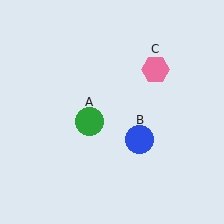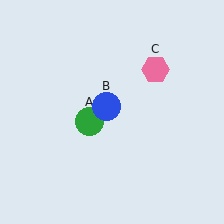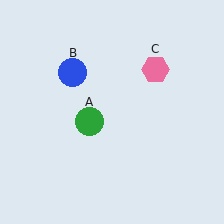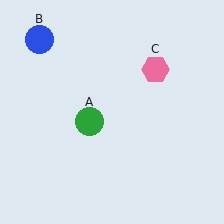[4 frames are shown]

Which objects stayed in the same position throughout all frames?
Green circle (object A) and pink hexagon (object C) remained stationary.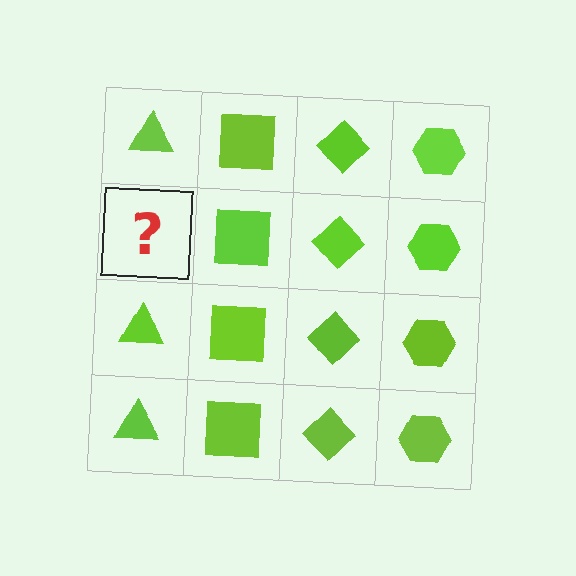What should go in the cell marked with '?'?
The missing cell should contain a lime triangle.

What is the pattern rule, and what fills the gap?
The rule is that each column has a consistent shape. The gap should be filled with a lime triangle.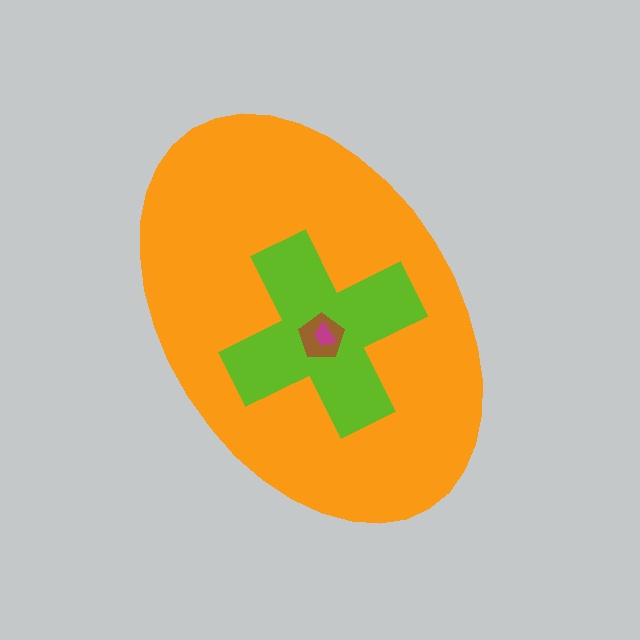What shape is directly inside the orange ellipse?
The lime cross.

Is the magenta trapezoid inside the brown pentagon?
Yes.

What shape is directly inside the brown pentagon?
The magenta trapezoid.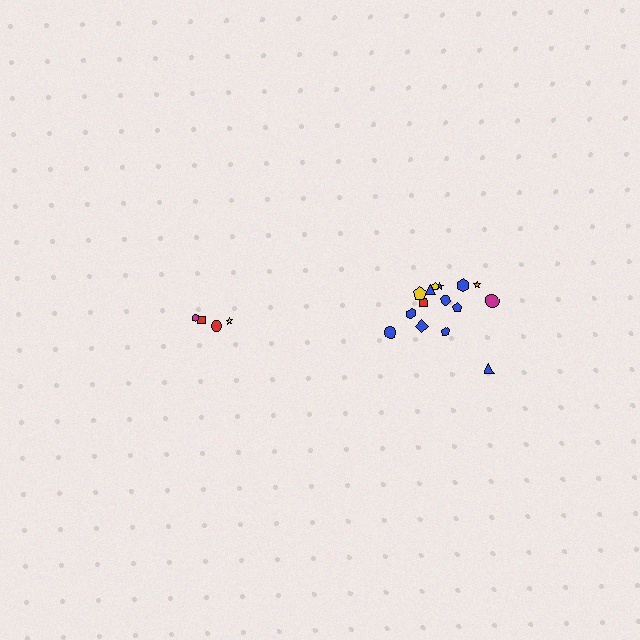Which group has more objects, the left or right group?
The right group.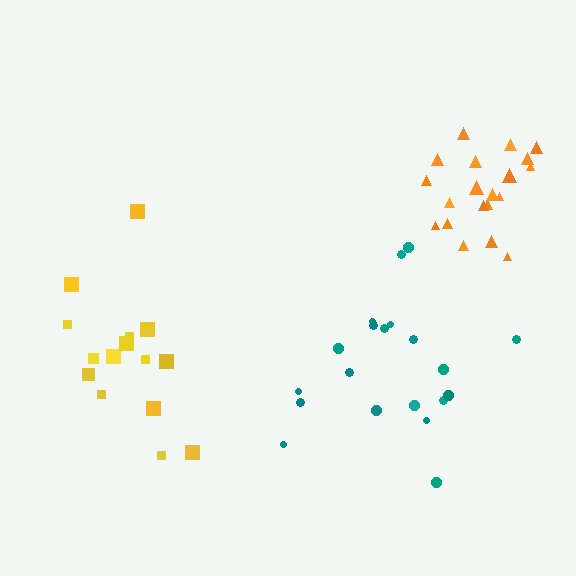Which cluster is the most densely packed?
Orange.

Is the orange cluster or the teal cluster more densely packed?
Orange.